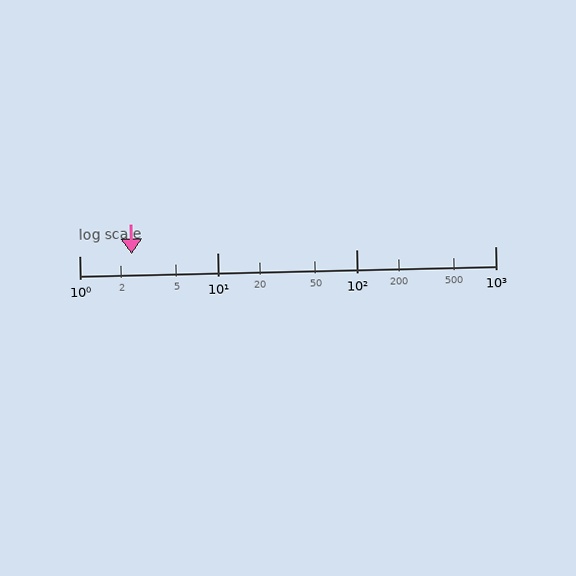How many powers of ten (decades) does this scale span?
The scale spans 3 decades, from 1 to 1000.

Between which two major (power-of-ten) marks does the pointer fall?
The pointer is between 1 and 10.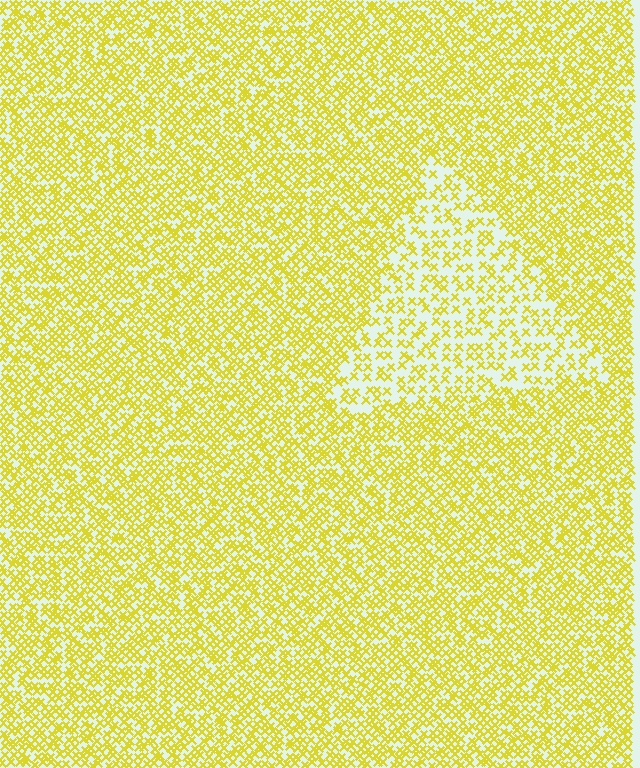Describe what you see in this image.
The image contains small yellow elements arranged at two different densities. A triangle-shaped region is visible where the elements are less densely packed than the surrounding area.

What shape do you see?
I see a triangle.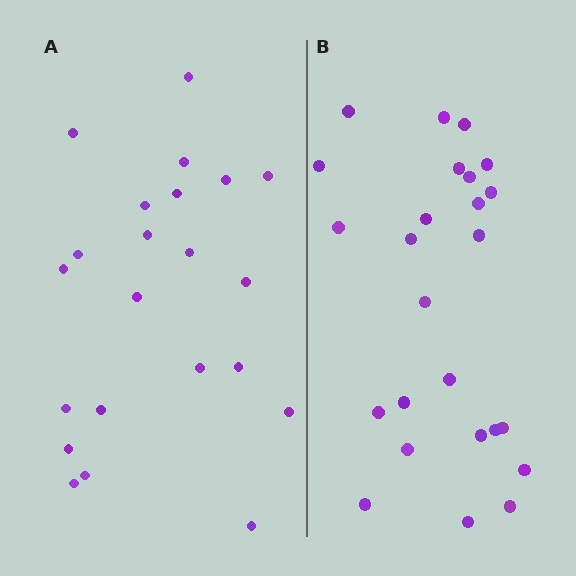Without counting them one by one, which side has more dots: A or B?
Region B (the right region) has more dots.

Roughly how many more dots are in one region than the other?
Region B has just a few more — roughly 2 or 3 more dots than region A.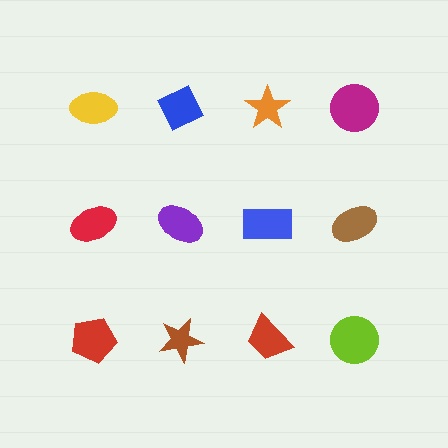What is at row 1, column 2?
A blue diamond.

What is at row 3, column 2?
A brown star.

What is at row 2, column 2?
A purple ellipse.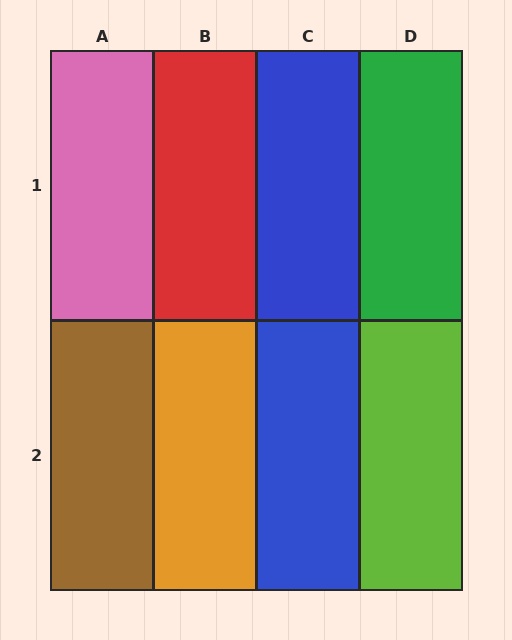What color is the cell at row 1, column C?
Blue.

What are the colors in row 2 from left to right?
Brown, orange, blue, lime.